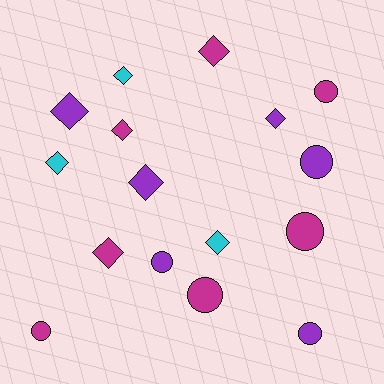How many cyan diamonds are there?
There are 3 cyan diamonds.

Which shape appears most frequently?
Diamond, with 9 objects.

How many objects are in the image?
There are 16 objects.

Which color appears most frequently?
Magenta, with 7 objects.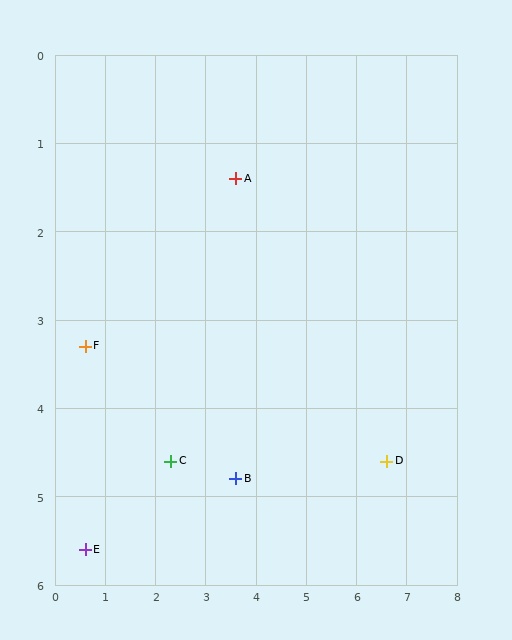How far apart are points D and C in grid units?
Points D and C are about 4.3 grid units apart.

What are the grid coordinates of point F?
Point F is at approximately (0.6, 3.3).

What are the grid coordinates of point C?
Point C is at approximately (2.3, 4.6).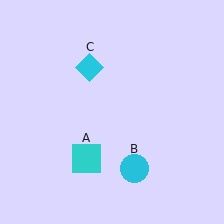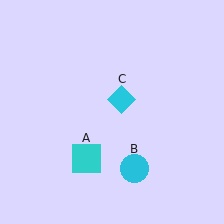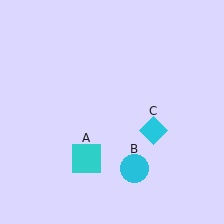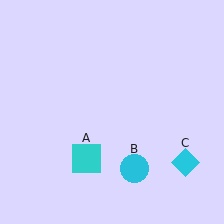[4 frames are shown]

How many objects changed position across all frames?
1 object changed position: cyan diamond (object C).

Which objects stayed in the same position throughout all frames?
Cyan square (object A) and cyan circle (object B) remained stationary.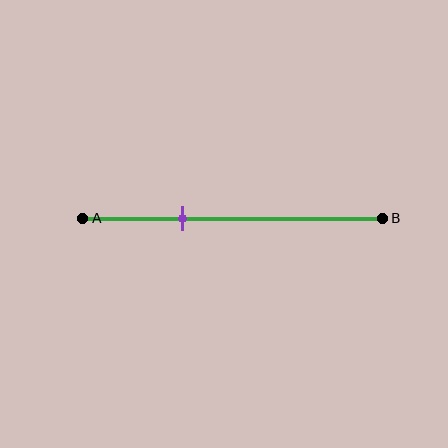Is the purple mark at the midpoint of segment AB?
No, the mark is at about 35% from A, not at the 50% midpoint.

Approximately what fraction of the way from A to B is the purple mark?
The purple mark is approximately 35% of the way from A to B.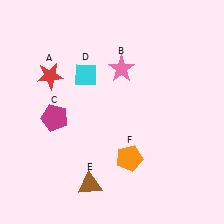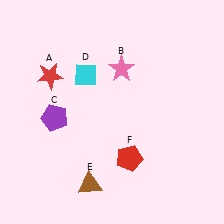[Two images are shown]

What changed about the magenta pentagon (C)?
In Image 1, C is magenta. In Image 2, it changed to purple.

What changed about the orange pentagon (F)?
In Image 1, F is orange. In Image 2, it changed to red.